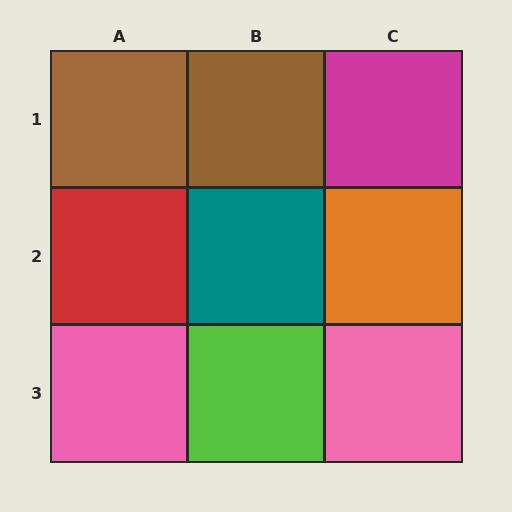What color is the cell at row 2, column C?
Orange.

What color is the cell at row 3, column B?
Lime.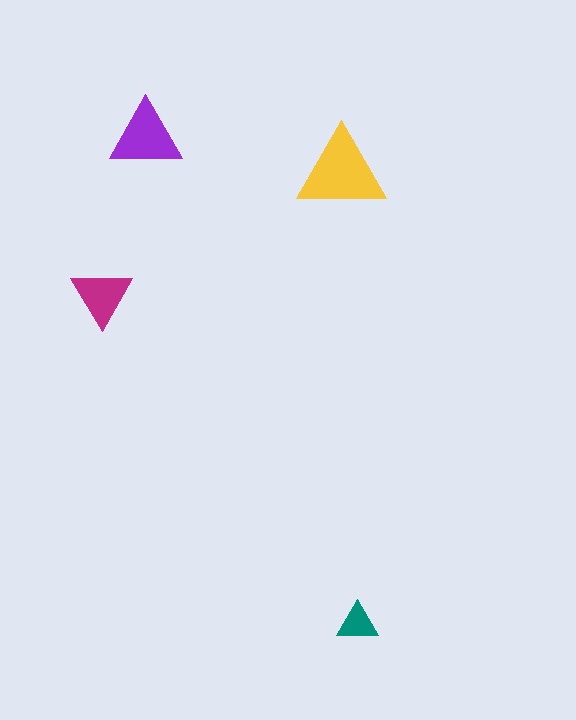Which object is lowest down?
The teal triangle is bottommost.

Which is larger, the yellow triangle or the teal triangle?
The yellow one.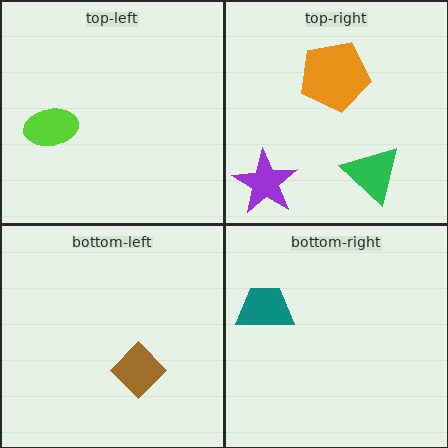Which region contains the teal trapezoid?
The bottom-right region.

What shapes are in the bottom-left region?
The brown diamond.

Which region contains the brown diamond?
The bottom-left region.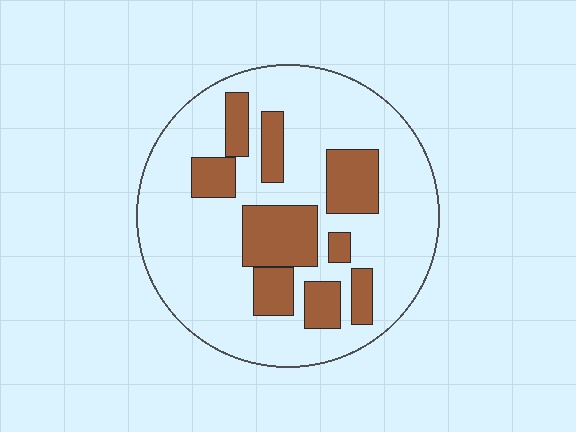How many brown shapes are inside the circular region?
9.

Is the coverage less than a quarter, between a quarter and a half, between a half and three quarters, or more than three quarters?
Between a quarter and a half.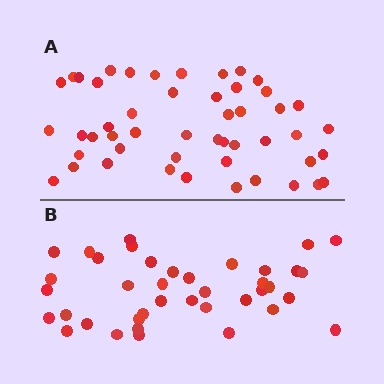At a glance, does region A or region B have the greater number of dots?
Region A (the top region) has more dots.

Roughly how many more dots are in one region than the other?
Region A has roughly 10 or so more dots than region B.